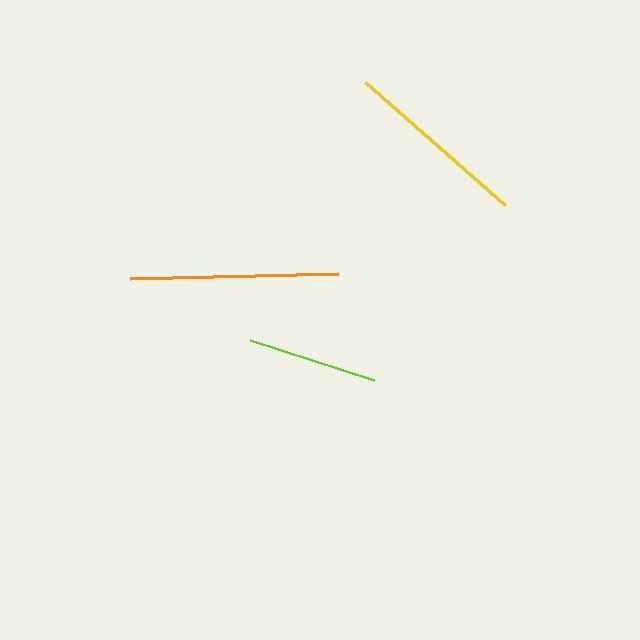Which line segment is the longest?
The orange line is the longest at approximately 208 pixels.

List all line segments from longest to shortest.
From longest to shortest: orange, yellow, lime.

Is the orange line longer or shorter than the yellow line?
The orange line is longer than the yellow line.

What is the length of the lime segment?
The lime segment is approximately 130 pixels long.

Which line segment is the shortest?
The lime line is the shortest at approximately 130 pixels.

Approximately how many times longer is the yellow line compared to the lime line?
The yellow line is approximately 1.4 times the length of the lime line.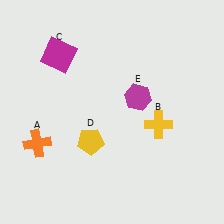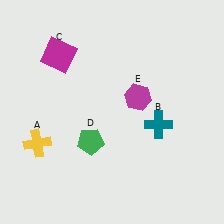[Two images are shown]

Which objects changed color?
A changed from orange to yellow. B changed from yellow to teal. D changed from yellow to green.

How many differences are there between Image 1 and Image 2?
There are 3 differences between the two images.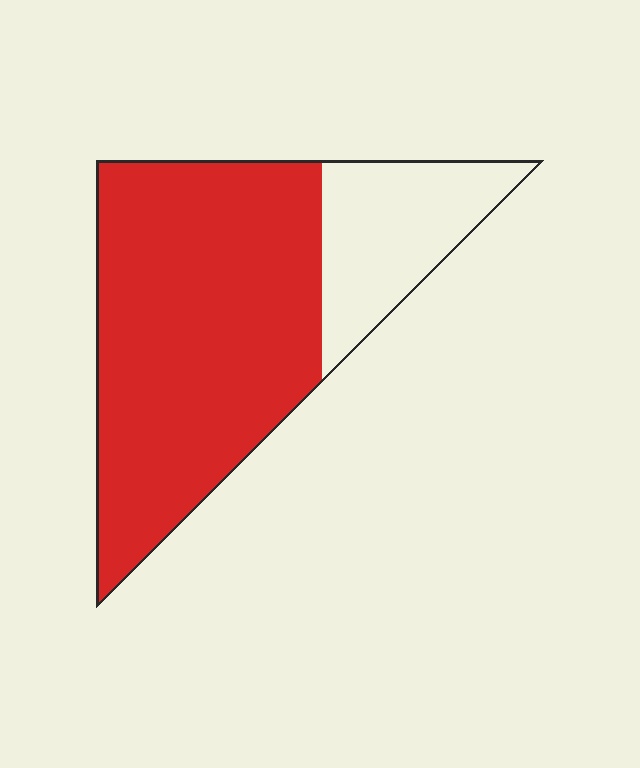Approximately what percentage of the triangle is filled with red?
Approximately 75%.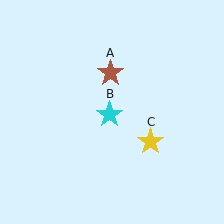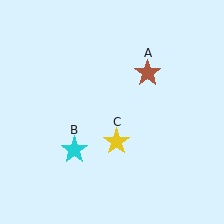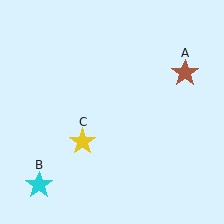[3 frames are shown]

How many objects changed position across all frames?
3 objects changed position: brown star (object A), cyan star (object B), yellow star (object C).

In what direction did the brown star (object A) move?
The brown star (object A) moved right.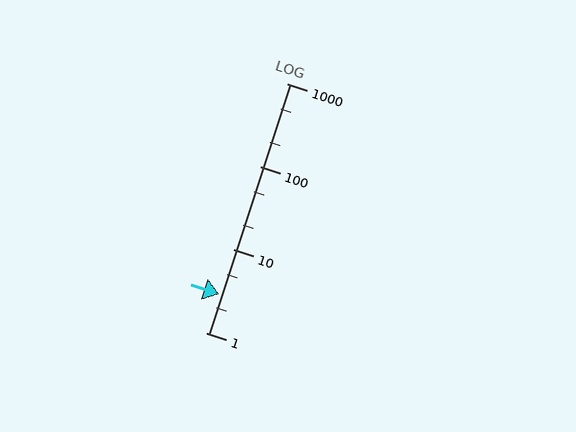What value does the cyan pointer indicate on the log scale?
The pointer indicates approximately 2.9.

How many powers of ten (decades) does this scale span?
The scale spans 3 decades, from 1 to 1000.